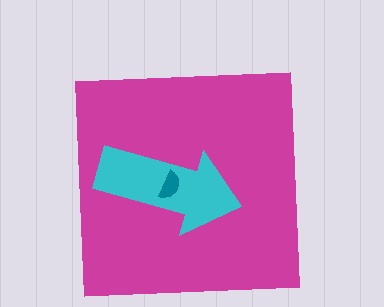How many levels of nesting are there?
3.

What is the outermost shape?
The magenta square.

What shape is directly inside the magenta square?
The cyan arrow.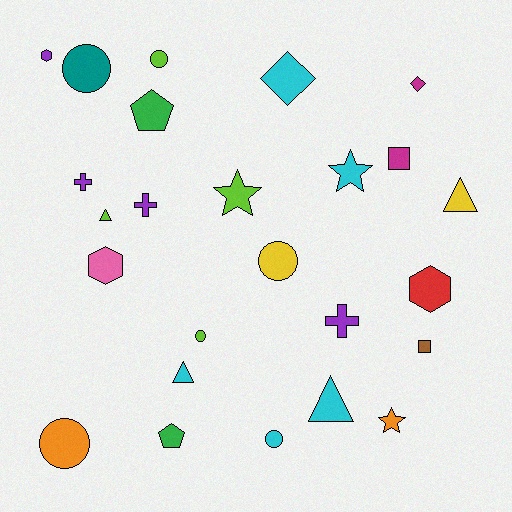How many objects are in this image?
There are 25 objects.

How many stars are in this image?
There are 3 stars.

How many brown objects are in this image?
There is 1 brown object.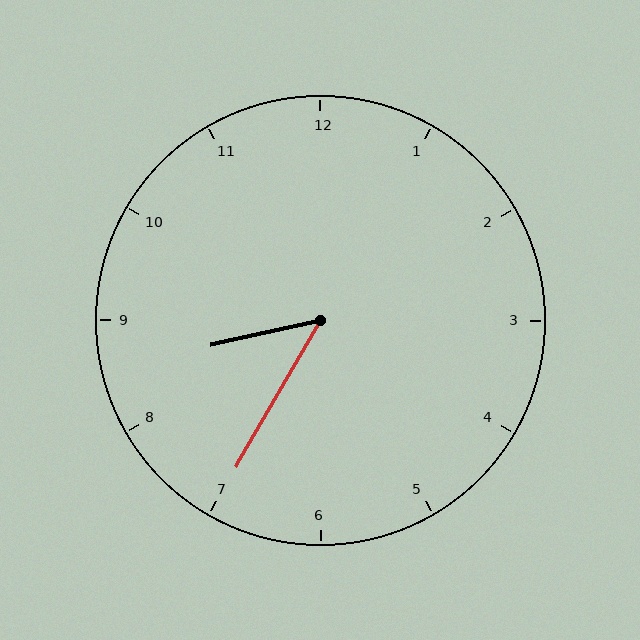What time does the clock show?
8:35.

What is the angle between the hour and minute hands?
Approximately 48 degrees.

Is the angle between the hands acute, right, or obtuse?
It is acute.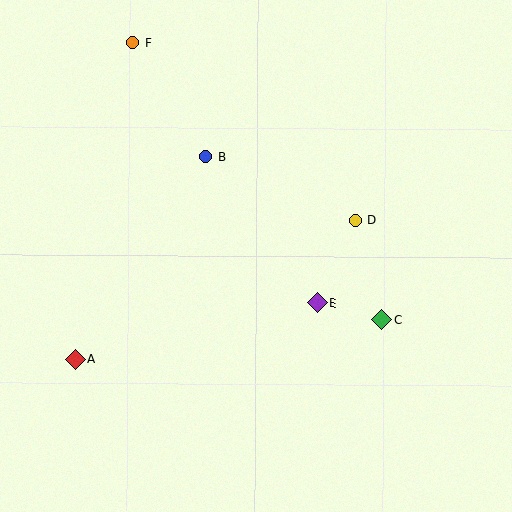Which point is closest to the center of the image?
Point E at (317, 303) is closest to the center.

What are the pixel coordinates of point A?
Point A is at (75, 359).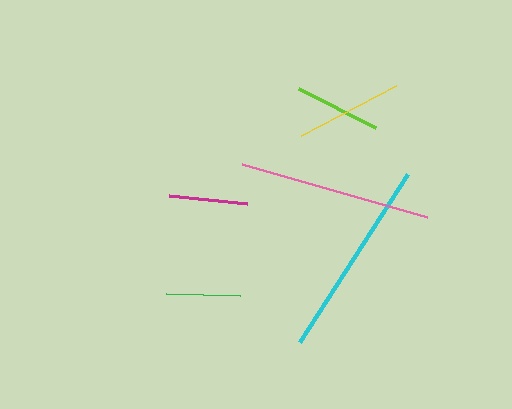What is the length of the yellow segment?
The yellow segment is approximately 107 pixels long.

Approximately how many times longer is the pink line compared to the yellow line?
The pink line is approximately 1.8 times the length of the yellow line.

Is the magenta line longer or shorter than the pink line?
The pink line is longer than the magenta line.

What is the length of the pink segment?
The pink segment is approximately 192 pixels long.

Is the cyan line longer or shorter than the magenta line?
The cyan line is longer than the magenta line.